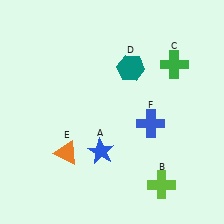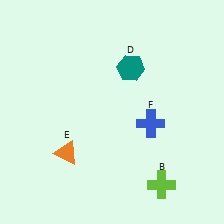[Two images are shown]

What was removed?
The green cross (C), the blue star (A) were removed in Image 2.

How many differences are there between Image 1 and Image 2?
There are 2 differences between the two images.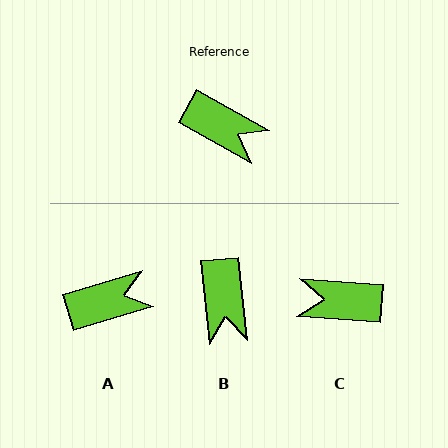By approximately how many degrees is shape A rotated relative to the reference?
Approximately 45 degrees counter-clockwise.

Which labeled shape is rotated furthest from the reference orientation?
C, about 155 degrees away.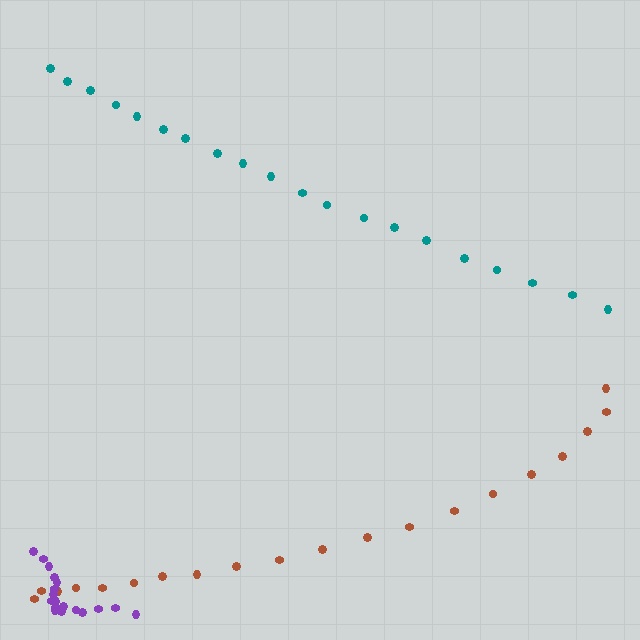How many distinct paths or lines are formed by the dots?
There are 3 distinct paths.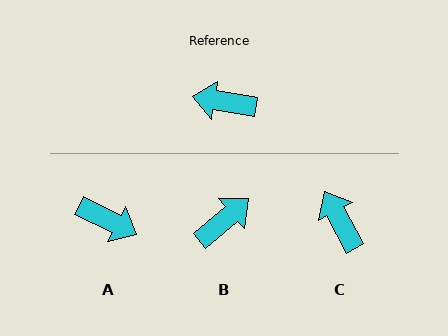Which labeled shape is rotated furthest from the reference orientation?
A, about 163 degrees away.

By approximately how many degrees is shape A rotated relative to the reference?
Approximately 163 degrees counter-clockwise.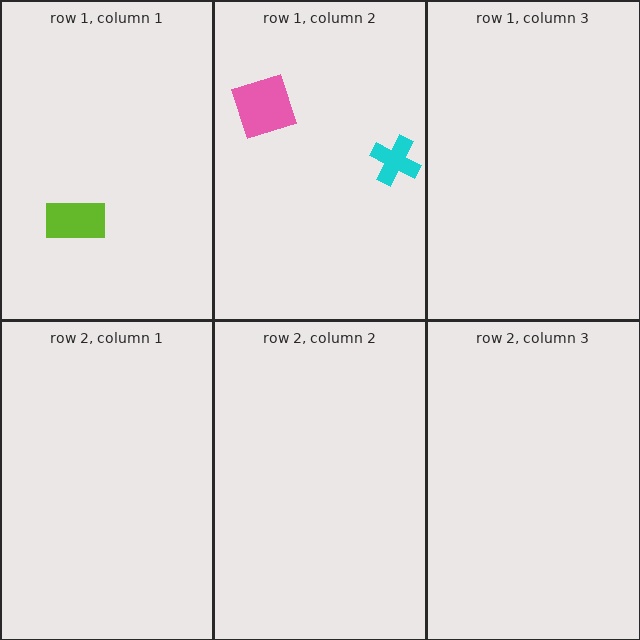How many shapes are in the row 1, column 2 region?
2.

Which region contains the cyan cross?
The row 1, column 2 region.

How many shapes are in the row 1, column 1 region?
1.